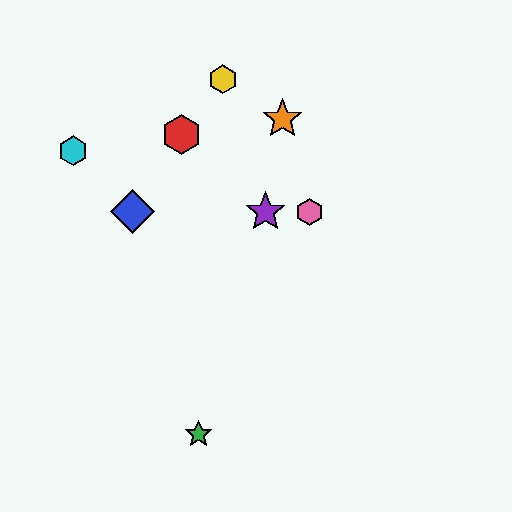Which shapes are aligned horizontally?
The blue diamond, the purple star, the pink hexagon are aligned horizontally.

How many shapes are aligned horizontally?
3 shapes (the blue diamond, the purple star, the pink hexagon) are aligned horizontally.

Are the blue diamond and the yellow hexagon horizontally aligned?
No, the blue diamond is at y≈212 and the yellow hexagon is at y≈79.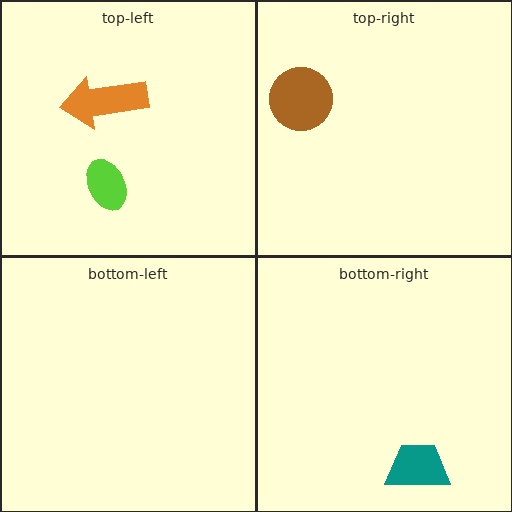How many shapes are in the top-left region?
2.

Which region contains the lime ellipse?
The top-left region.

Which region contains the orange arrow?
The top-left region.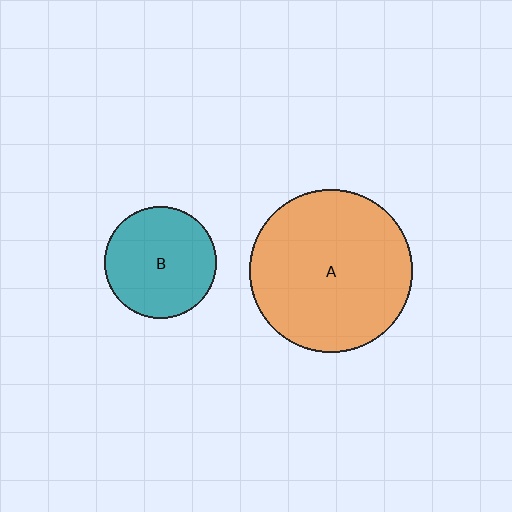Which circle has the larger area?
Circle A (orange).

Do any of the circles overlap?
No, none of the circles overlap.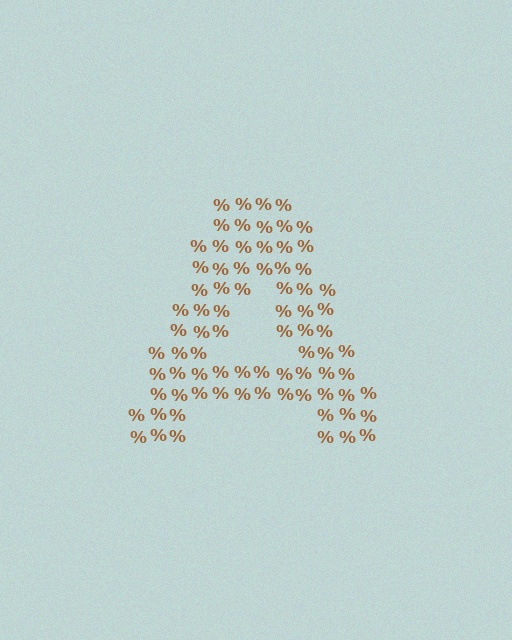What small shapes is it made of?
It is made of small percent signs.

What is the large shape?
The large shape is the letter A.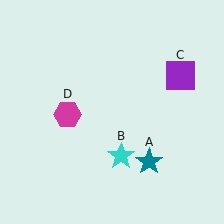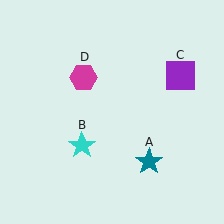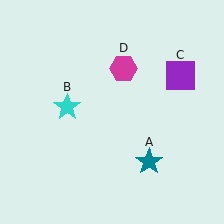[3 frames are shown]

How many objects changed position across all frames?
2 objects changed position: cyan star (object B), magenta hexagon (object D).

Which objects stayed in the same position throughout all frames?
Teal star (object A) and purple square (object C) remained stationary.